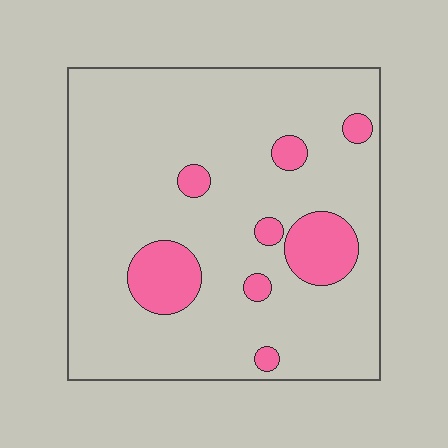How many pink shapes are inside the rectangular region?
8.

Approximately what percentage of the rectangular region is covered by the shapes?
Approximately 15%.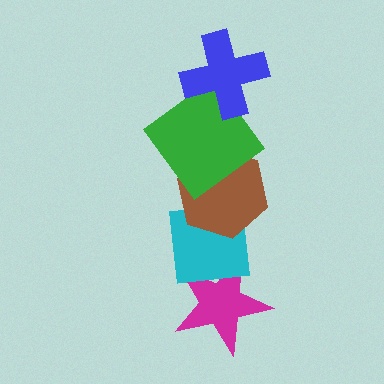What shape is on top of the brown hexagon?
The green diamond is on top of the brown hexagon.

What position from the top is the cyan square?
The cyan square is 4th from the top.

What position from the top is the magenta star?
The magenta star is 5th from the top.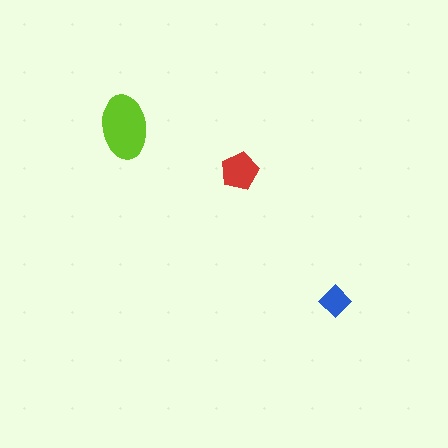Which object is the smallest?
The blue diamond.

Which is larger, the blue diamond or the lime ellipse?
The lime ellipse.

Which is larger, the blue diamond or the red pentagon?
The red pentagon.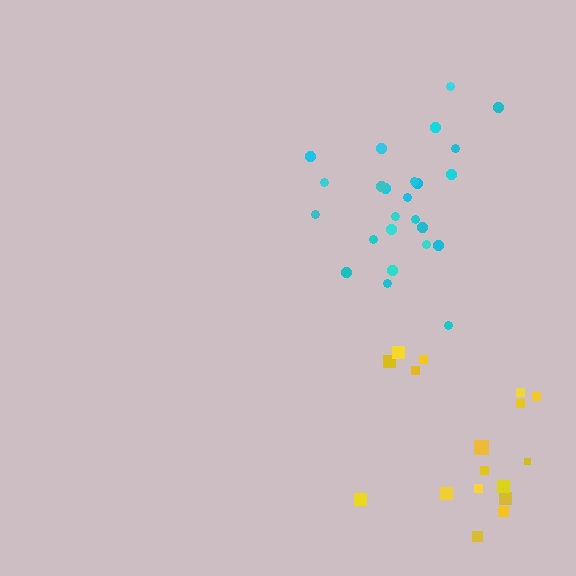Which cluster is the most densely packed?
Cyan.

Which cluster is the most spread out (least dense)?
Yellow.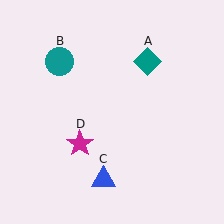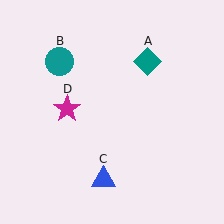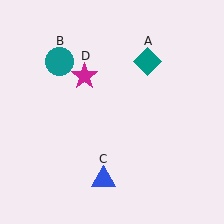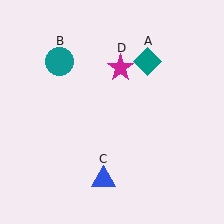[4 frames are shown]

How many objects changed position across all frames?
1 object changed position: magenta star (object D).